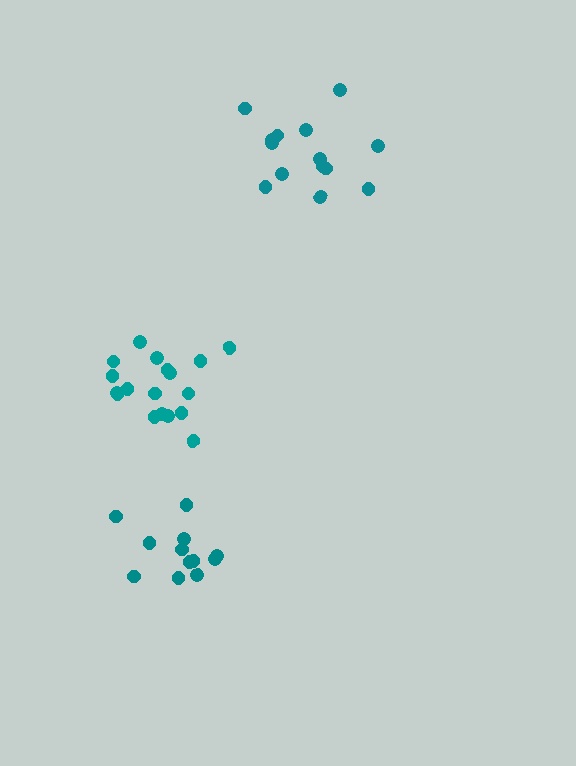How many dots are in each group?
Group 1: 18 dots, Group 2: 12 dots, Group 3: 14 dots (44 total).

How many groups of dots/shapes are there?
There are 3 groups.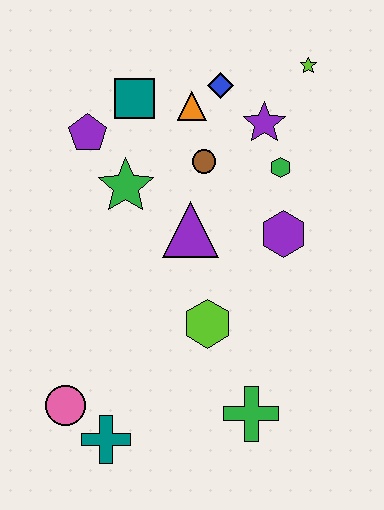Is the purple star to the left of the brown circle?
No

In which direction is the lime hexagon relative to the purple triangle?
The lime hexagon is below the purple triangle.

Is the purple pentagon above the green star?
Yes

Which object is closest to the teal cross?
The pink circle is closest to the teal cross.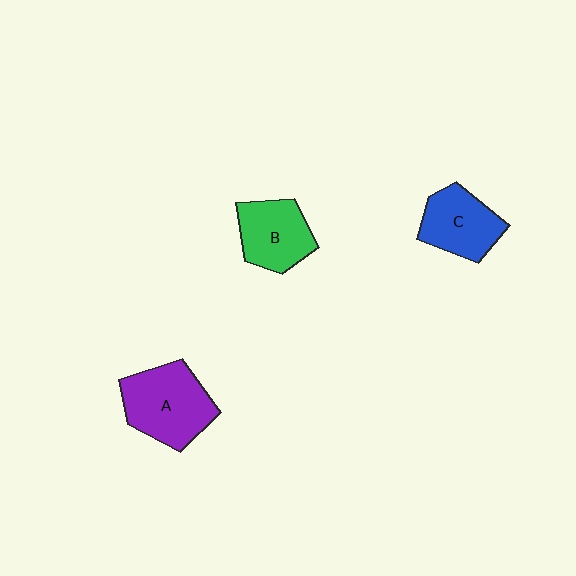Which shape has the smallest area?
Shape B (green).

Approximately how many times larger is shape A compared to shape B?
Approximately 1.3 times.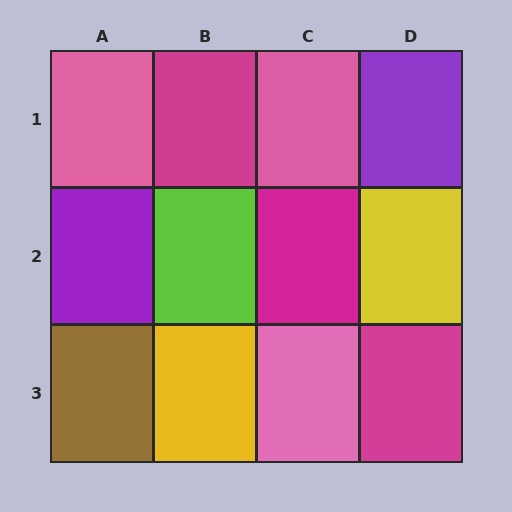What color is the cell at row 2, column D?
Yellow.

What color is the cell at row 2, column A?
Purple.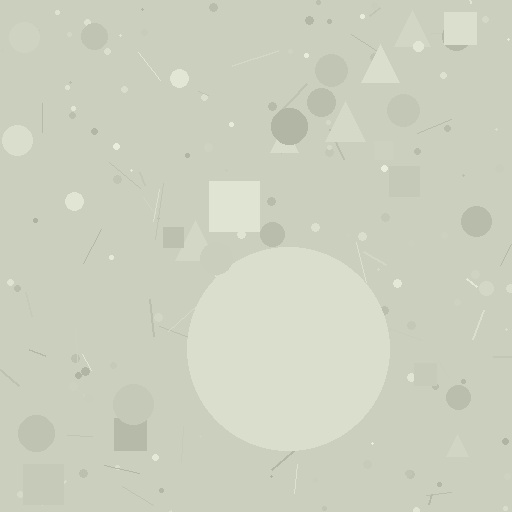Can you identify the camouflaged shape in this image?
The camouflaged shape is a circle.